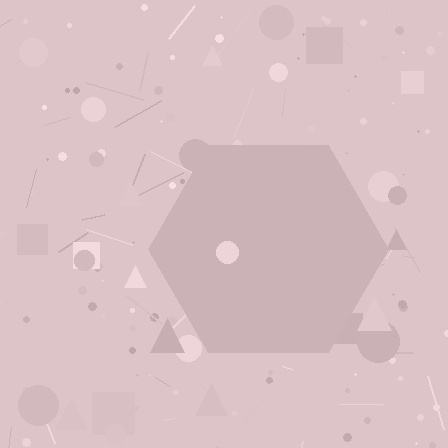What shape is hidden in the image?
A hexagon is hidden in the image.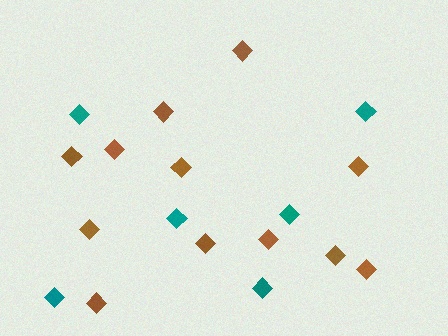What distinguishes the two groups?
There are 2 groups: one group of brown diamonds (12) and one group of teal diamonds (6).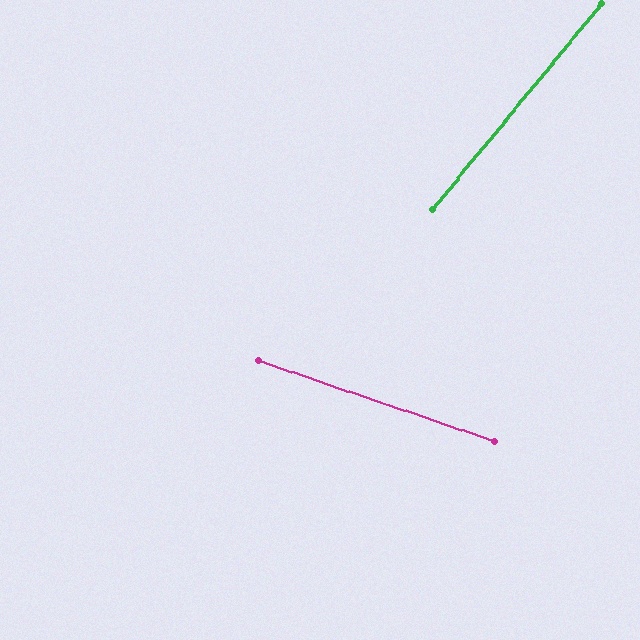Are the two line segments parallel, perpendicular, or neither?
Neither parallel nor perpendicular — they differ by about 69°.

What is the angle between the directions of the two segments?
Approximately 69 degrees.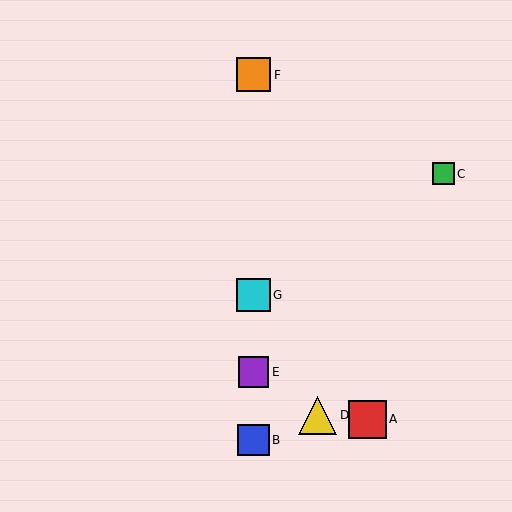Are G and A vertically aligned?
No, G is at x≈253 and A is at x≈367.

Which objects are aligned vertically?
Objects B, E, F, G are aligned vertically.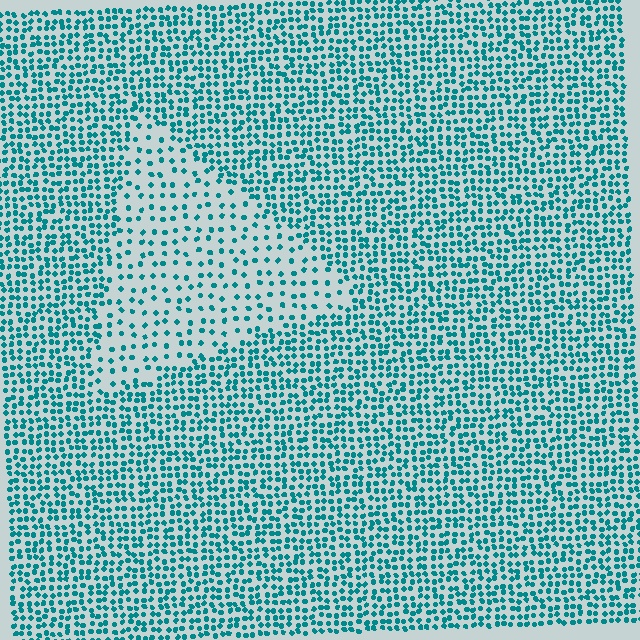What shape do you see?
I see a triangle.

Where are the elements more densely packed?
The elements are more densely packed outside the triangle boundary.